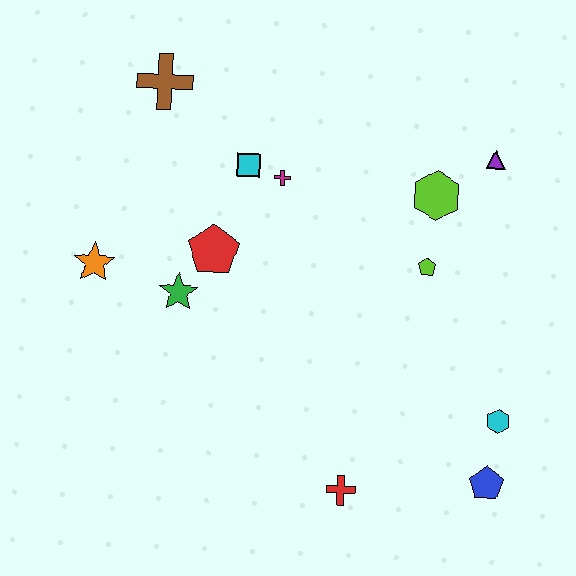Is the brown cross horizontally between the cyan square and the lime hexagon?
No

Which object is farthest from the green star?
The blue pentagon is farthest from the green star.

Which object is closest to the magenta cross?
The cyan square is closest to the magenta cross.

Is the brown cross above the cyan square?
Yes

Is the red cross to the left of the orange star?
No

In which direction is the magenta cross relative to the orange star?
The magenta cross is to the right of the orange star.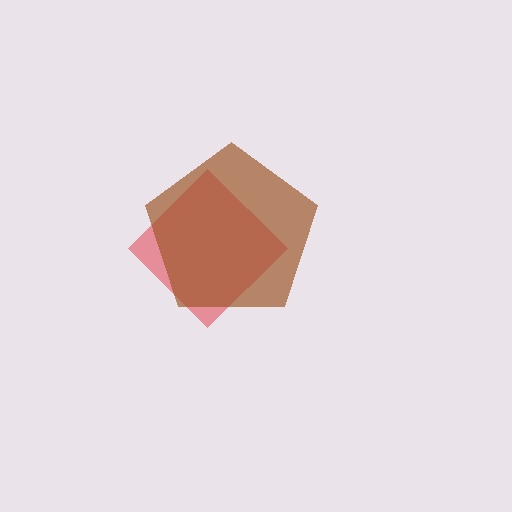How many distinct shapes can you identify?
There are 2 distinct shapes: a red diamond, a brown pentagon.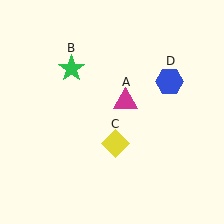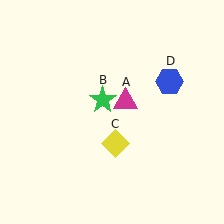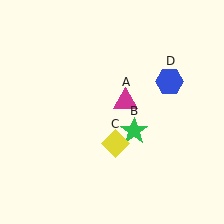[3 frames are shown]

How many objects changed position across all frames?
1 object changed position: green star (object B).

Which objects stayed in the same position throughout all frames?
Magenta triangle (object A) and yellow diamond (object C) and blue hexagon (object D) remained stationary.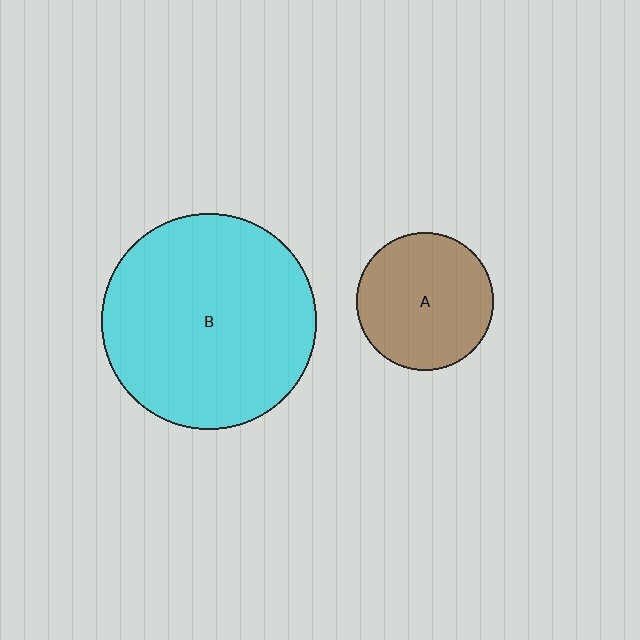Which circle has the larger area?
Circle B (cyan).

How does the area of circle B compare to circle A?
Approximately 2.5 times.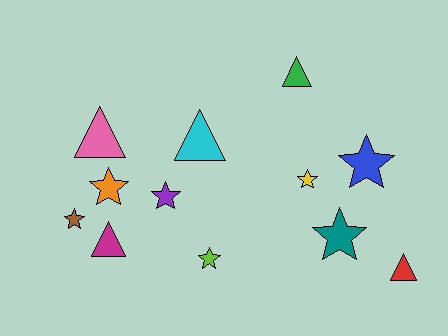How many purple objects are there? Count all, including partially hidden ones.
There is 1 purple object.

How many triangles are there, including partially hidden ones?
There are 5 triangles.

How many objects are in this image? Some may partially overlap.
There are 12 objects.